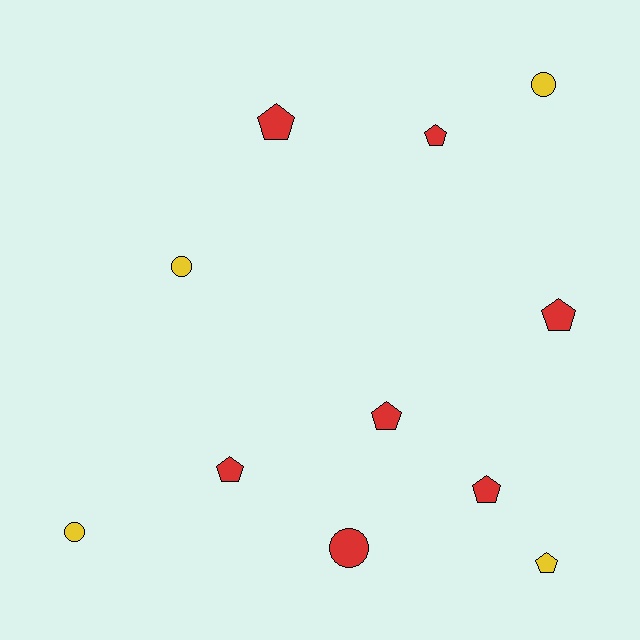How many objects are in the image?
There are 11 objects.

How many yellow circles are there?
There are 3 yellow circles.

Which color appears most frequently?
Red, with 7 objects.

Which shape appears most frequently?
Pentagon, with 7 objects.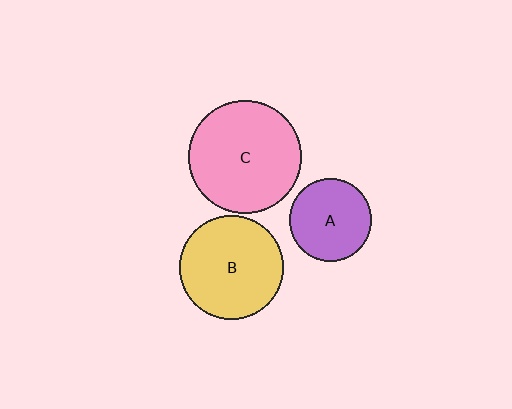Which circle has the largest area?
Circle C (pink).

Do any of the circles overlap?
No, none of the circles overlap.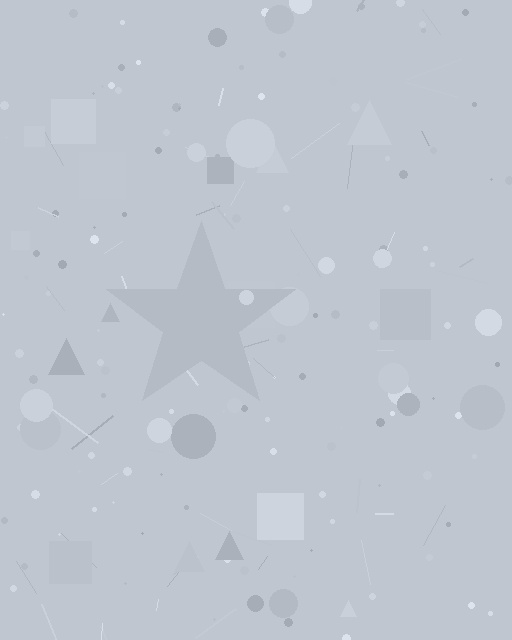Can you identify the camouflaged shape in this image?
The camouflaged shape is a star.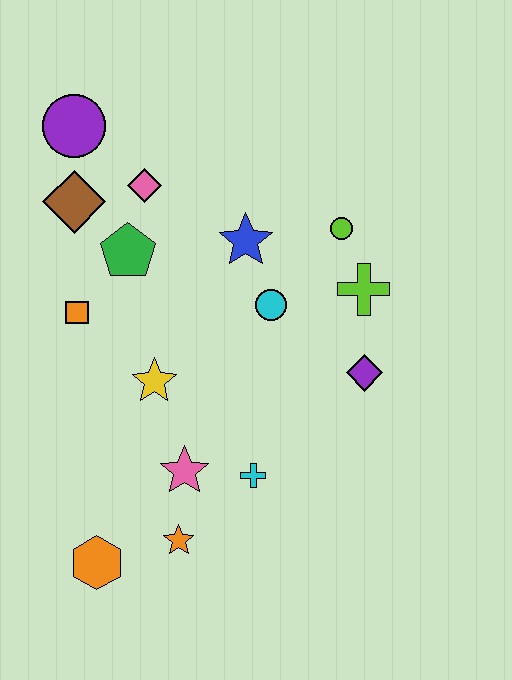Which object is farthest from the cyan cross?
The purple circle is farthest from the cyan cross.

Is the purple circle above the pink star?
Yes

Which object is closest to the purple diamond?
The lime cross is closest to the purple diamond.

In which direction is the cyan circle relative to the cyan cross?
The cyan circle is above the cyan cross.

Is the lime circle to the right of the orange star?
Yes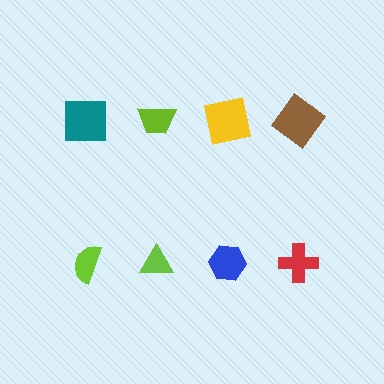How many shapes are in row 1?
4 shapes.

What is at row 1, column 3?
A yellow square.